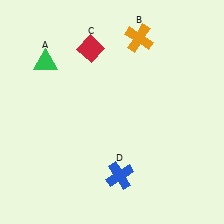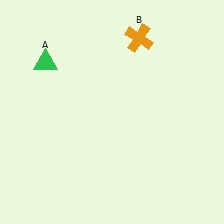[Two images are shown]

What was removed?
The blue cross (D), the red diamond (C) were removed in Image 2.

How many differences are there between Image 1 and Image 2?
There are 2 differences between the two images.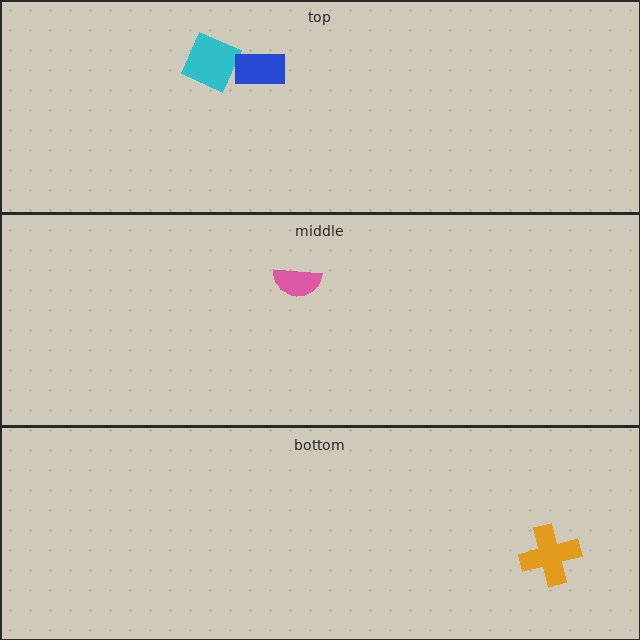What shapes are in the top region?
The cyan diamond, the blue rectangle.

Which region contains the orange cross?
The bottom region.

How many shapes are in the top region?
2.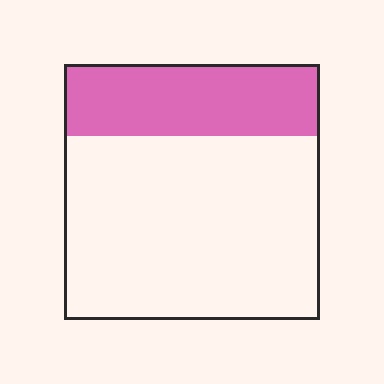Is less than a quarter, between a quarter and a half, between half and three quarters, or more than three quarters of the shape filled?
Between a quarter and a half.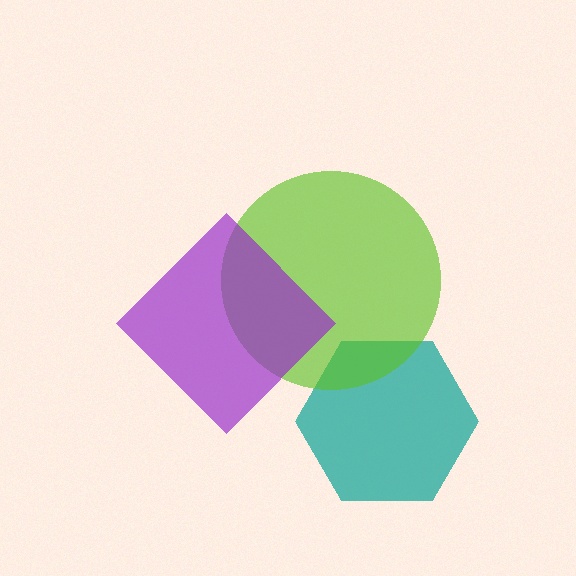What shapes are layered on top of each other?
The layered shapes are: a teal hexagon, a lime circle, a purple diamond.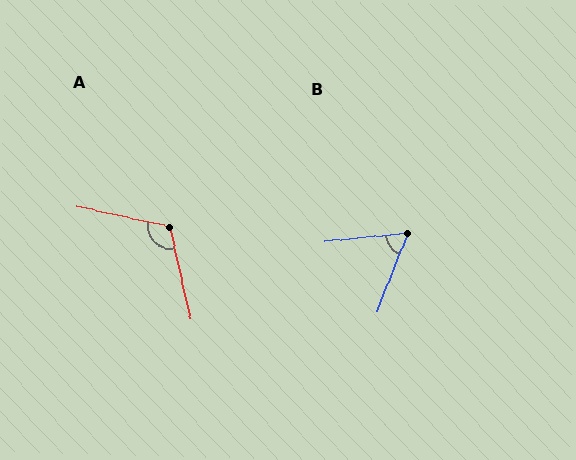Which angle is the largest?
A, at approximately 114 degrees.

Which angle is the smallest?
B, at approximately 63 degrees.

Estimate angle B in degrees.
Approximately 63 degrees.